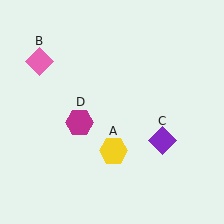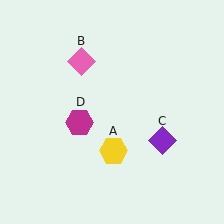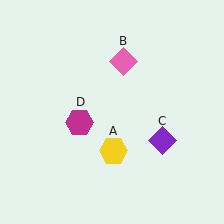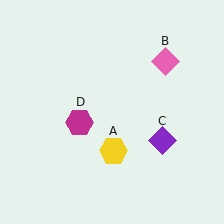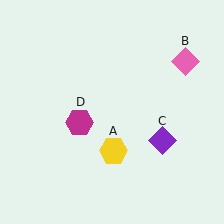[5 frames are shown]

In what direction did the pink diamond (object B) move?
The pink diamond (object B) moved right.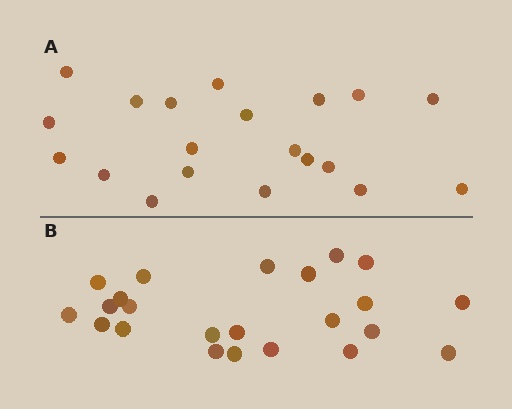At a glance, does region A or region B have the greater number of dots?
Region B (the bottom region) has more dots.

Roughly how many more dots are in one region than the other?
Region B has just a few more — roughly 2 or 3 more dots than region A.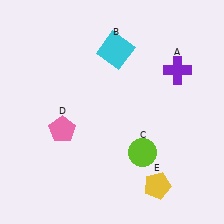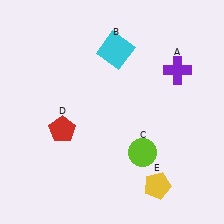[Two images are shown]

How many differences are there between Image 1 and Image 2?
There is 1 difference between the two images.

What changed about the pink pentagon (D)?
In Image 1, D is pink. In Image 2, it changed to red.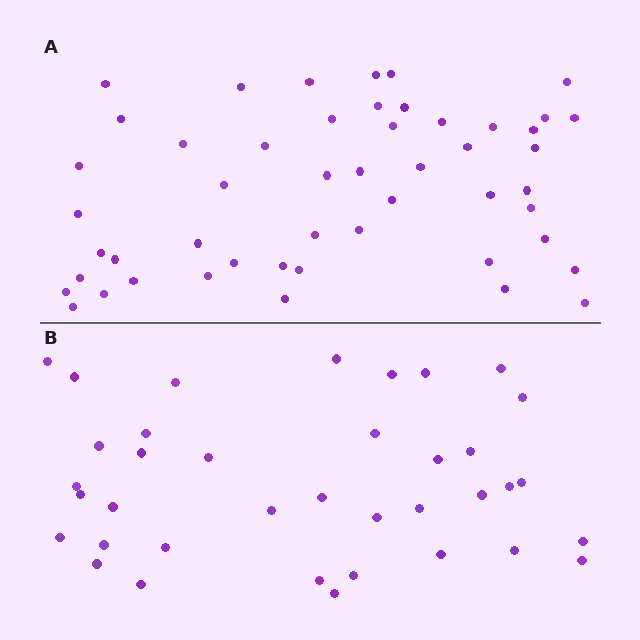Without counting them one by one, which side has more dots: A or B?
Region A (the top region) has more dots.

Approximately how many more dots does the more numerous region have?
Region A has approximately 15 more dots than region B.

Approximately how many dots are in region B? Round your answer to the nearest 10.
About 40 dots. (The exact count is 37, which rounds to 40.)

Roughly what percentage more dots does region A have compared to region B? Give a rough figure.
About 35% more.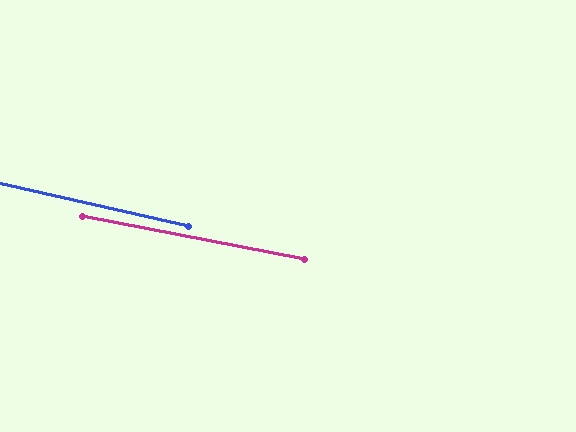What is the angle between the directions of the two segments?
Approximately 2 degrees.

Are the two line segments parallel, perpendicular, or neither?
Parallel — their directions differ by only 1.7°.